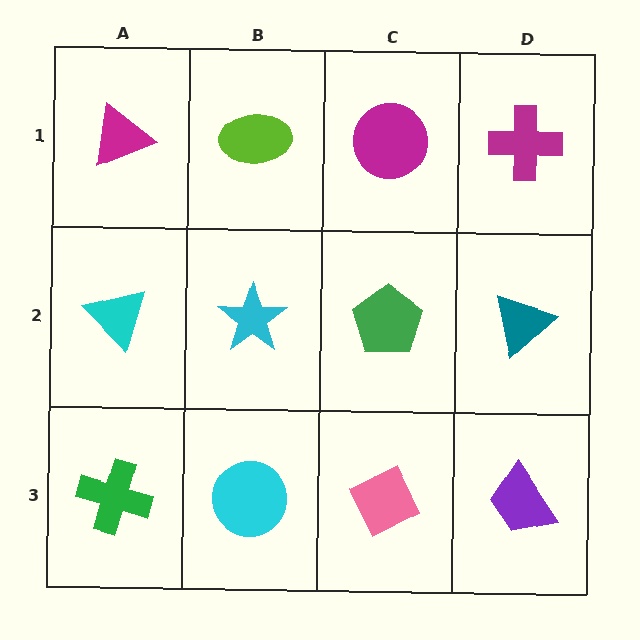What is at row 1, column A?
A magenta triangle.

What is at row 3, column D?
A purple trapezoid.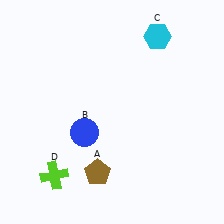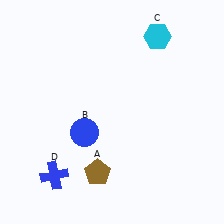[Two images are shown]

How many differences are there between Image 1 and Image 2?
There is 1 difference between the two images.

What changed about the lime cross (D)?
In Image 1, D is lime. In Image 2, it changed to blue.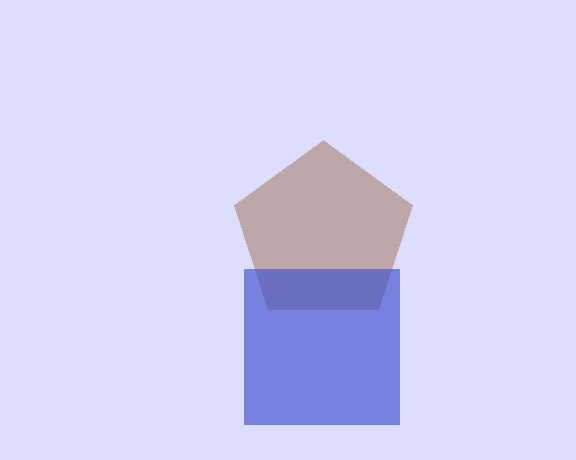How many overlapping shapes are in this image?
There are 2 overlapping shapes in the image.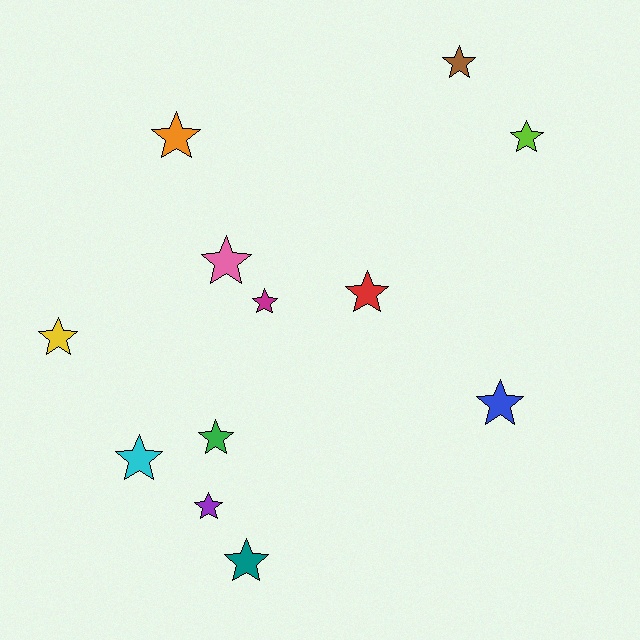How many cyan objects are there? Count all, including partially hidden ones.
There is 1 cyan object.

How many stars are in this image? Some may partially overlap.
There are 12 stars.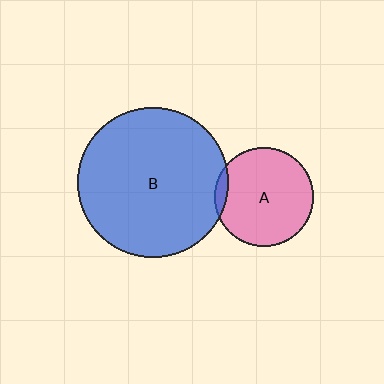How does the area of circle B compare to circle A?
Approximately 2.3 times.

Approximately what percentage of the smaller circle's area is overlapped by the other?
Approximately 5%.